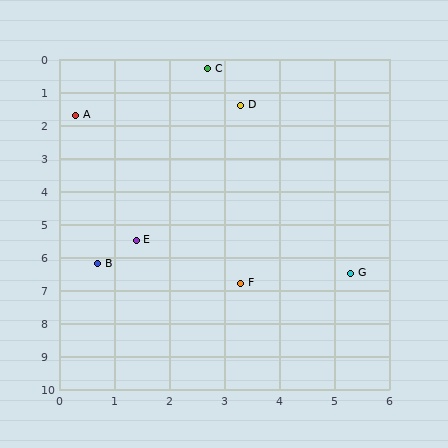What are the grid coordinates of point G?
Point G is at approximately (5.3, 6.5).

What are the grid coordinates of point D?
Point D is at approximately (3.3, 1.4).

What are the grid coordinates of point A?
Point A is at approximately (0.3, 1.7).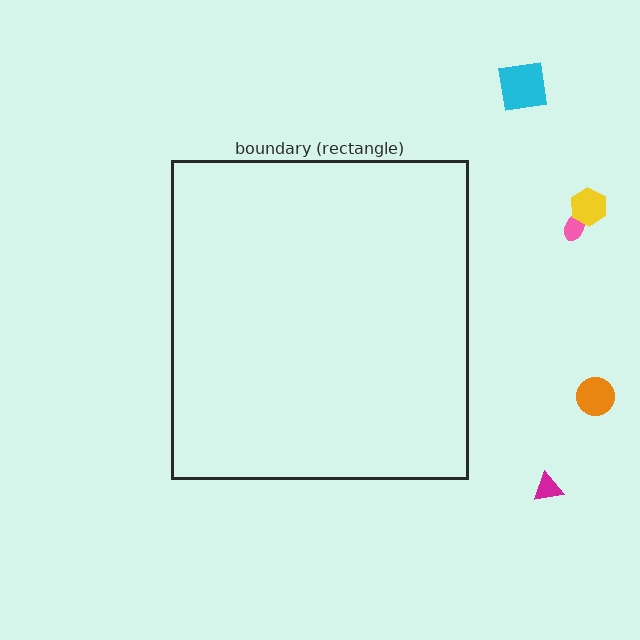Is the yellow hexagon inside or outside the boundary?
Outside.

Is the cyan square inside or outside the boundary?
Outside.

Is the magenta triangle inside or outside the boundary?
Outside.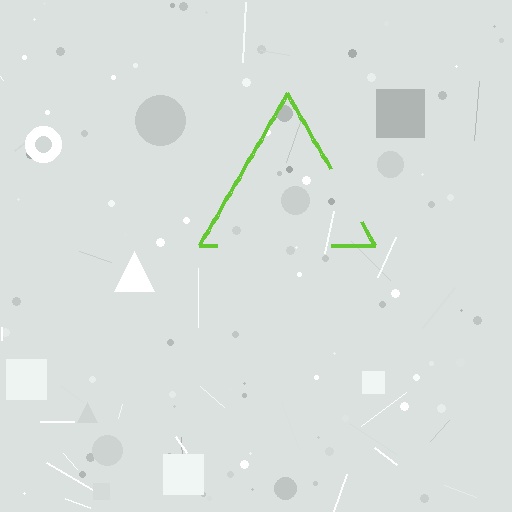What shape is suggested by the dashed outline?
The dashed outline suggests a triangle.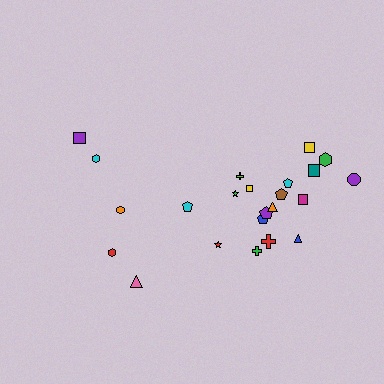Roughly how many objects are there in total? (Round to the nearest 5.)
Roughly 25 objects in total.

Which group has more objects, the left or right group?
The right group.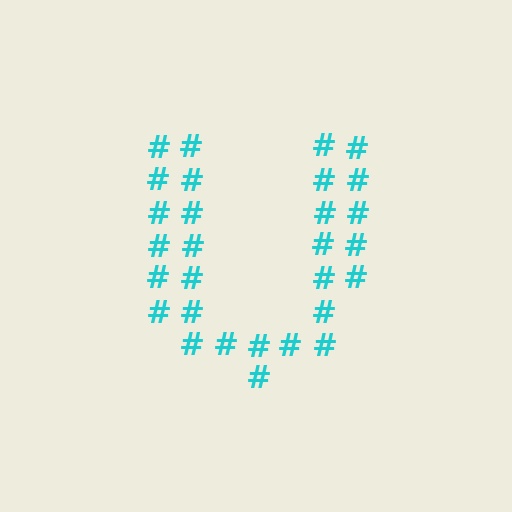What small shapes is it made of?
It is made of small hash symbols.